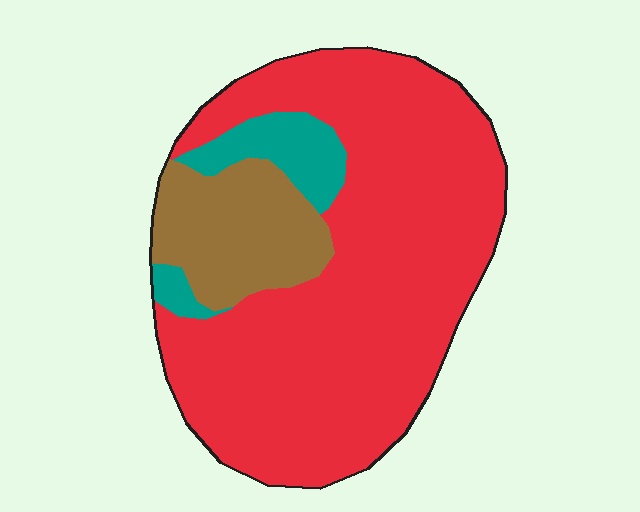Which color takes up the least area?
Teal, at roughly 10%.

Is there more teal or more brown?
Brown.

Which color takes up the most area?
Red, at roughly 75%.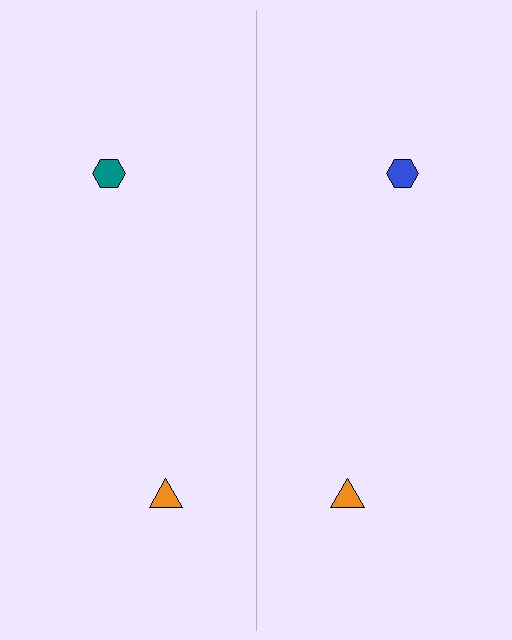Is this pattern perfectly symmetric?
No, the pattern is not perfectly symmetric. The blue hexagon on the right side breaks the symmetry — its mirror counterpart is teal.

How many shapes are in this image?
There are 4 shapes in this image.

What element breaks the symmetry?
The blue hexagon on the right side breaks the symmetry — its mirror counterpart is teal.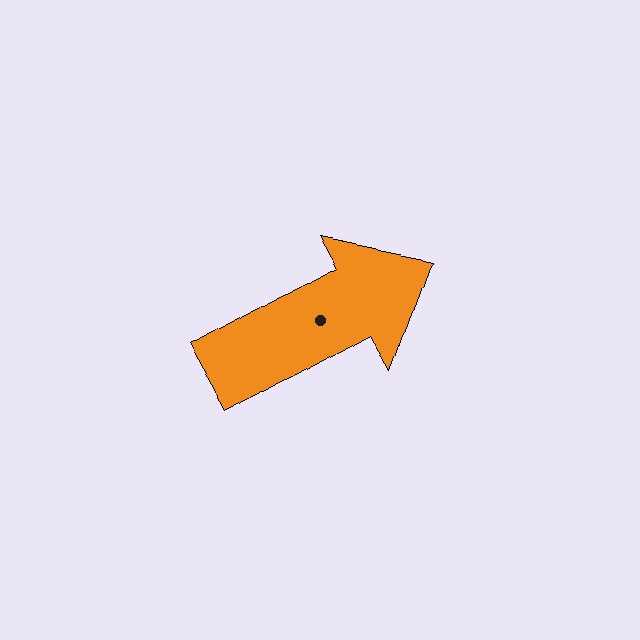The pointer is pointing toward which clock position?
Roughly 2 o'clock.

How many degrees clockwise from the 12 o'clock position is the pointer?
Approximately 61 degrees.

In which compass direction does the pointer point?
Northeast.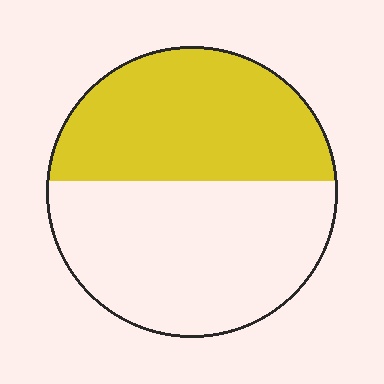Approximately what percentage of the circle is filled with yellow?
Approximately 45%.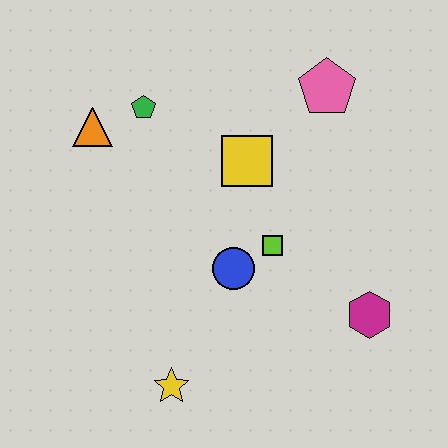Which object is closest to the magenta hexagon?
The lime square is closest to the magenta hexagon.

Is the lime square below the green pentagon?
Yes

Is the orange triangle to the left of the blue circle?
Yes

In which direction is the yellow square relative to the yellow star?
The yellow square is above the yellow star.